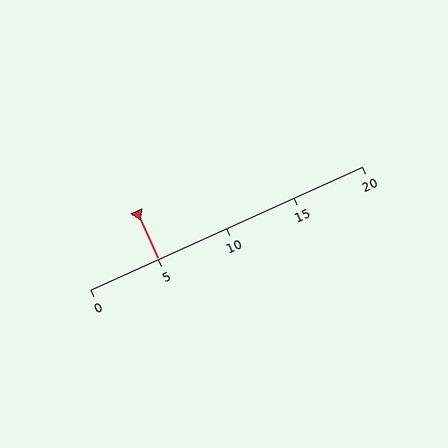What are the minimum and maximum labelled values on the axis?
The axis runs from 0 to 20.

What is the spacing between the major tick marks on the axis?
The major ticks are spaced 5 apart.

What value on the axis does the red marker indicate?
The marker indicates approximately 5.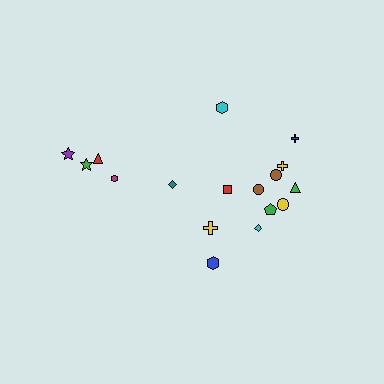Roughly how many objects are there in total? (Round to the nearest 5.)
Roughly 15 objects in total.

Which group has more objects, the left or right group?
The right group.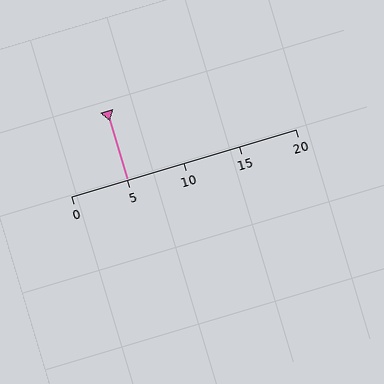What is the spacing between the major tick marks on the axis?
The major ticks are spaced 5 apart.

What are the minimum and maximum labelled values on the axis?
The axis runs from 0 to 20.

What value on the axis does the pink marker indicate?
The marker indicates approximately 5.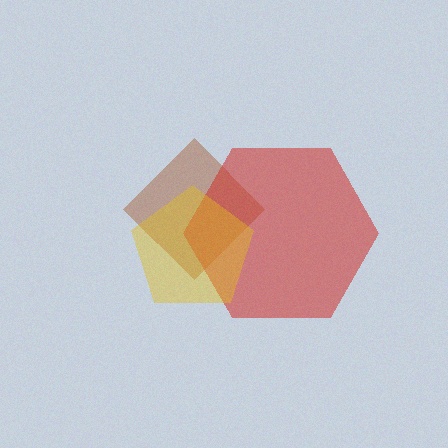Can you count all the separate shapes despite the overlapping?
Yes, there are 3 separate shapes.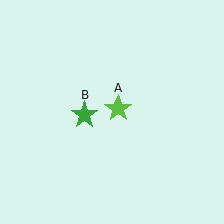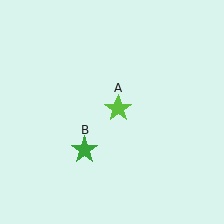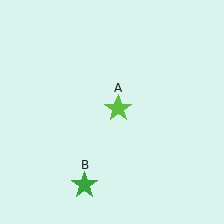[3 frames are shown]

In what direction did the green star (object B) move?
The green star (object B) moved down.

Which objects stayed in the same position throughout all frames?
Lime star (object A) remained stationary.